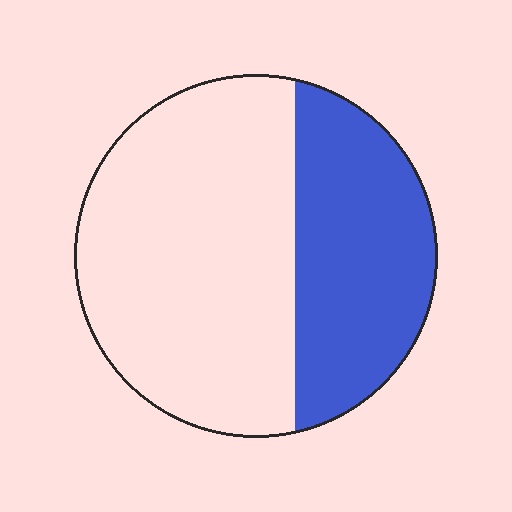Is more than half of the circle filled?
No.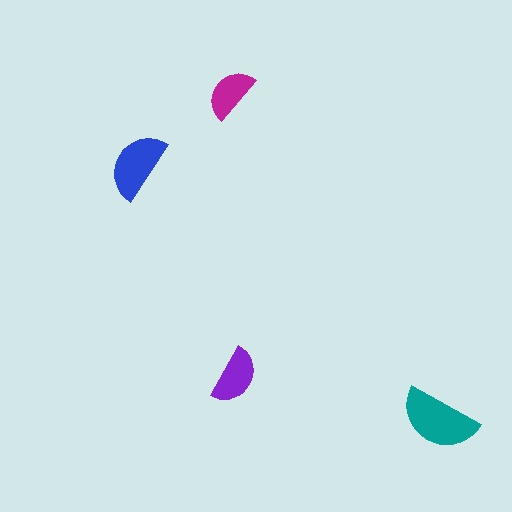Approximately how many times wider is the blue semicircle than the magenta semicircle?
About 1.5 times wider.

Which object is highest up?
The magenta semicircle is topmost.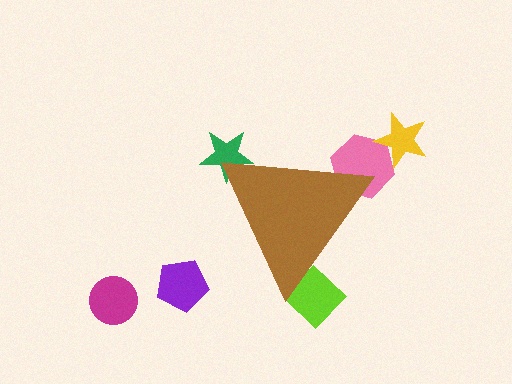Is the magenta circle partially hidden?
No, the magenta circle is fully visible.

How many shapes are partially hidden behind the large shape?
3 shapes are partially hidden.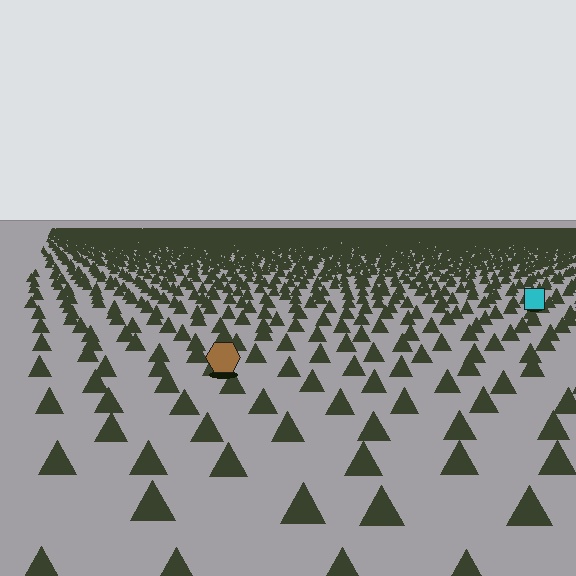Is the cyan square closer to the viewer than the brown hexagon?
No. The brown hexagon is closer — you can tell from the texture gradient: the ground texture is coarser near it.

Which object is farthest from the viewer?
The cyan square is farthest from the viewer. It appears smaller and the ground texture around it is denser.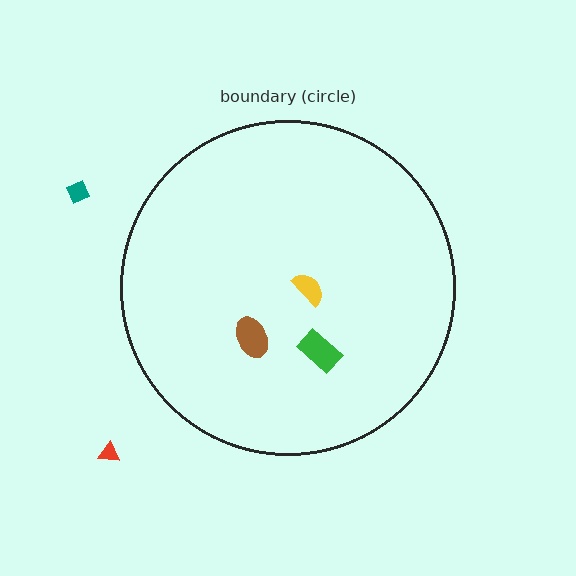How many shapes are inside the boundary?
3 inside, 2 outside.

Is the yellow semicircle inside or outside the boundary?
Inside.